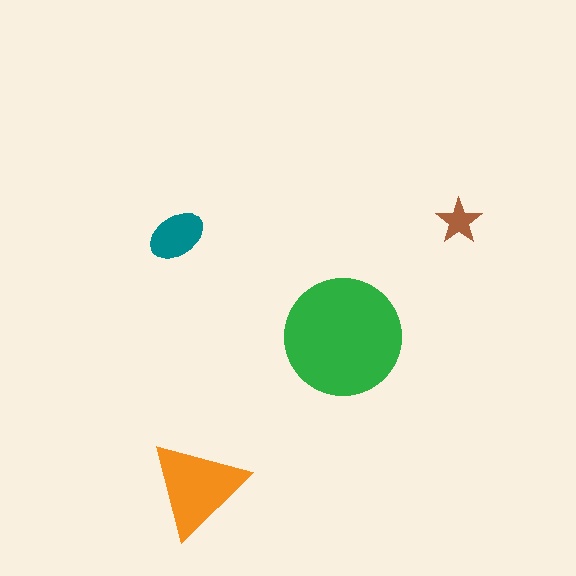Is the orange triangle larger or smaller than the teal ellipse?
Larger.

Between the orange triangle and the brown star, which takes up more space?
The orange triangle.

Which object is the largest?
The green circle.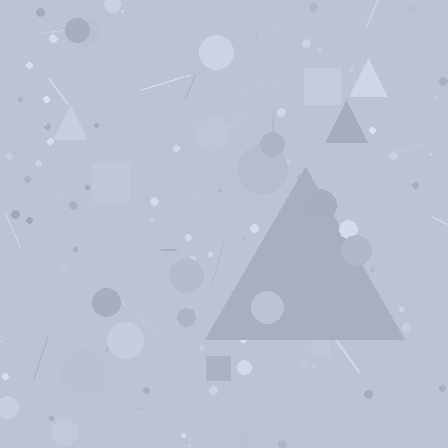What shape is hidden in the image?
A triangle is hidden in the image.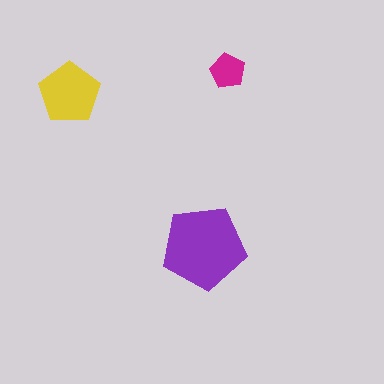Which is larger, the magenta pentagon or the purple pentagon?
The purple one.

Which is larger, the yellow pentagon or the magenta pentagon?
The yellow one.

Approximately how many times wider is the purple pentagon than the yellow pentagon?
About 1.5 times wider.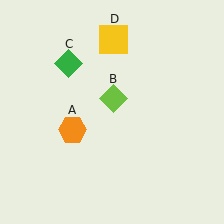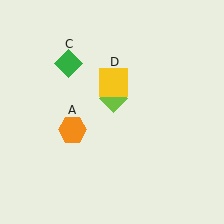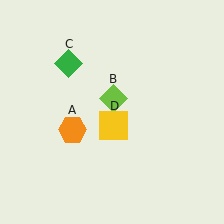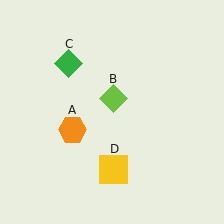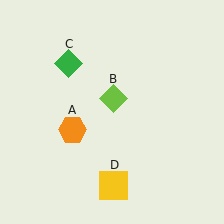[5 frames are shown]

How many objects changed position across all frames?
1 object changed position: yellow square (object D).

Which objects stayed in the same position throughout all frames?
Orange hexagon (object A) and lime diamond (object B) and green diamond (object C) remained stationary.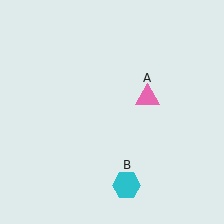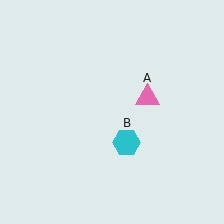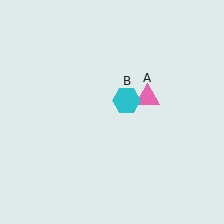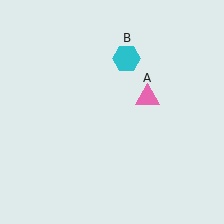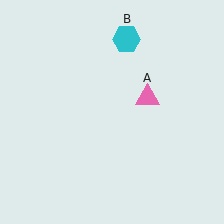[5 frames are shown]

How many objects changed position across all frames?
1 object changed position: cyan hexagon (object B).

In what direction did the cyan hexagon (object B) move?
The cyan hexagon (object B) moved up.